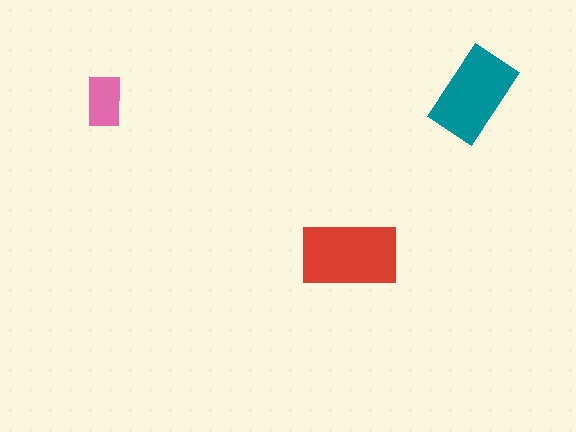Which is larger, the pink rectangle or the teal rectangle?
The teal one.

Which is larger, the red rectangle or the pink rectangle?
The red one.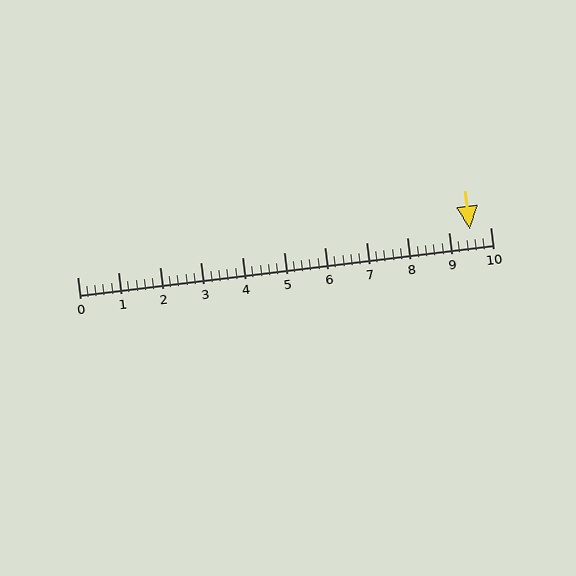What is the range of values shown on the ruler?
The ruler shows values from 0 to 10.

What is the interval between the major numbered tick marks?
The major tick marks are spaced 1 units apart.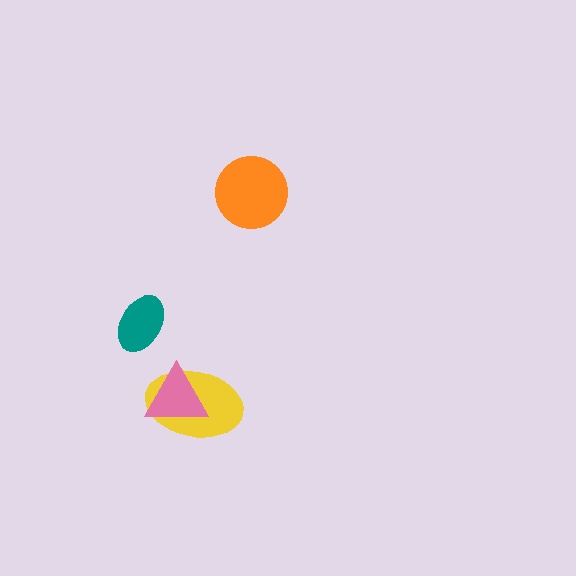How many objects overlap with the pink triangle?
1 object overlaps with the pink triangle.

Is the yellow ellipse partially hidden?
Yes, it is partially covered by another shape.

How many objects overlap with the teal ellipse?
0 objects overlap with the teal ellipse.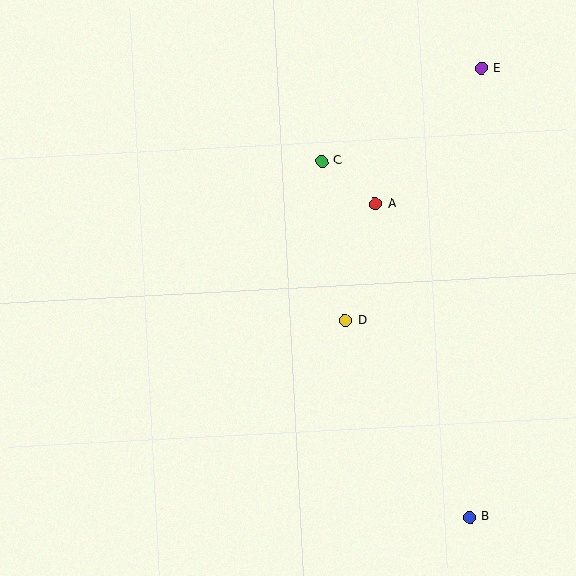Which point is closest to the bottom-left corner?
Point D is closest to the bottom-left corner.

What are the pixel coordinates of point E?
Point E is at (481, 68).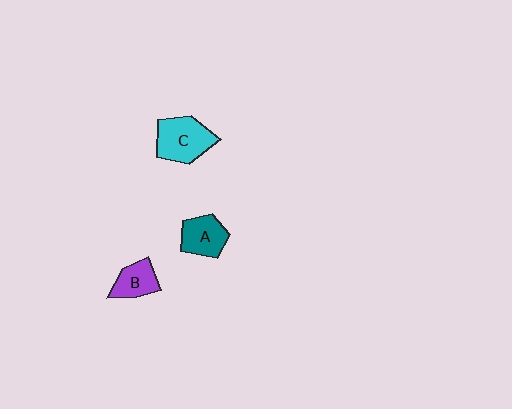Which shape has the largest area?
Shape C (cyan).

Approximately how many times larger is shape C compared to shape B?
Approximately 1.6 times.